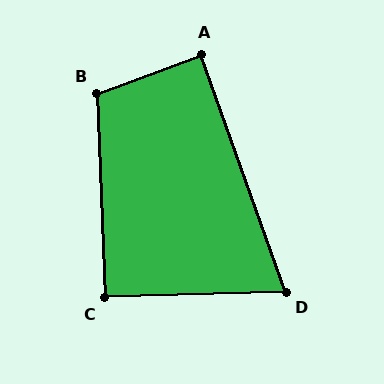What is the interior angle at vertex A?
Approximately 90 degrees (approximately right).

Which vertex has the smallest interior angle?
D, at approximately 72 degrees.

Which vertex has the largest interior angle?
B, at approximately 108 degrees.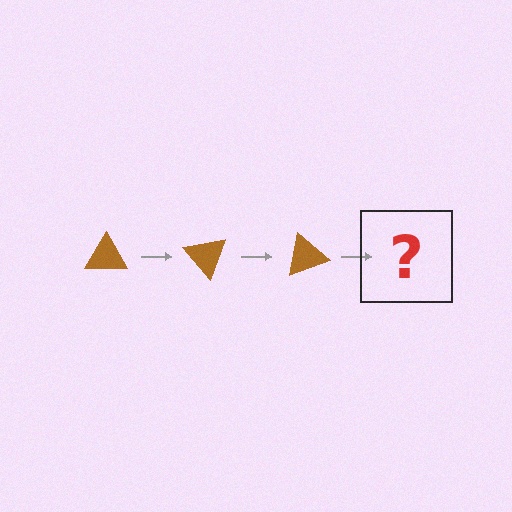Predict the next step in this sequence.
The next step is a brown triangle rotated 150 degrees.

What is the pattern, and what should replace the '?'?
The pattern is that the triangle rotates 50 degrees each step. The '?' should be a brown triangle rotated 150 degrees.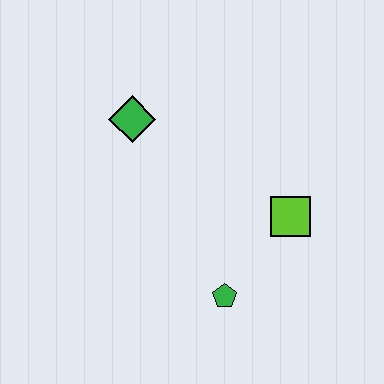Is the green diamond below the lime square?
No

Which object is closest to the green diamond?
The lime square is closest to the green diamond.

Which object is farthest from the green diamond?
The green pentagon is farthest from the green diamond.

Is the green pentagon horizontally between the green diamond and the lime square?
Yes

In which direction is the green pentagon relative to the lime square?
The green pentagon is below the lime square.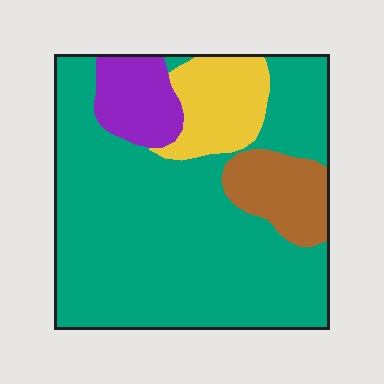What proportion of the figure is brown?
Brown covers about 10% of the figure.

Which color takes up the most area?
Teal, at roughly 70%.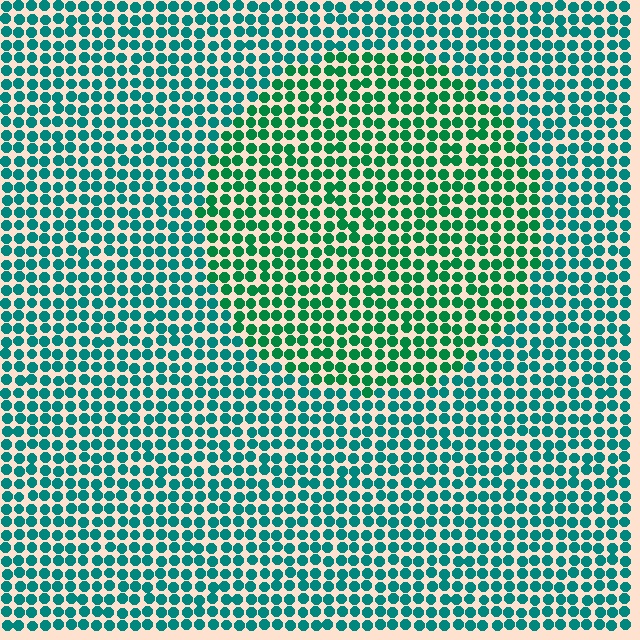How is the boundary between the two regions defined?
The boundary is defined purely by a slight shift in hue (about 28 degrees). Spacing, size, and orientation are identical on both sides.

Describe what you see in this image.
The image is filled with small teal elements in a uniform arrangement. A circle-shaped region is visible where the elements are tinted to a slightly different hue, forming a subtle color boundary.